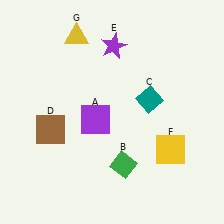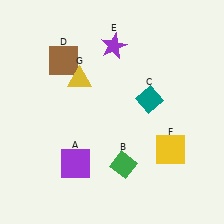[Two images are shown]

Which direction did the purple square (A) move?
The purple square (A) moved down.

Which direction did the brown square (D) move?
The brown square (D) moved up.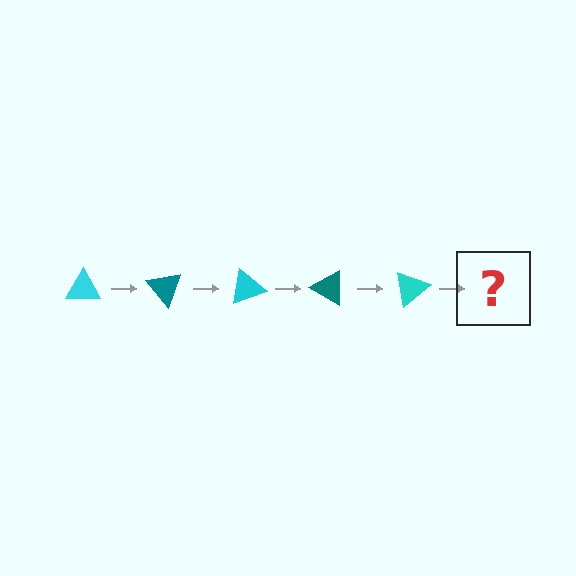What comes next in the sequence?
The next element should be a teal triangle, rotated 250 degrees from the start.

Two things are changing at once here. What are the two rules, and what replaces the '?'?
The two rules are that it rotates 50 degrees each step and the color cycles through cyan and teal. The '?' should be a teal triangle, rotated 250 degrees from the start.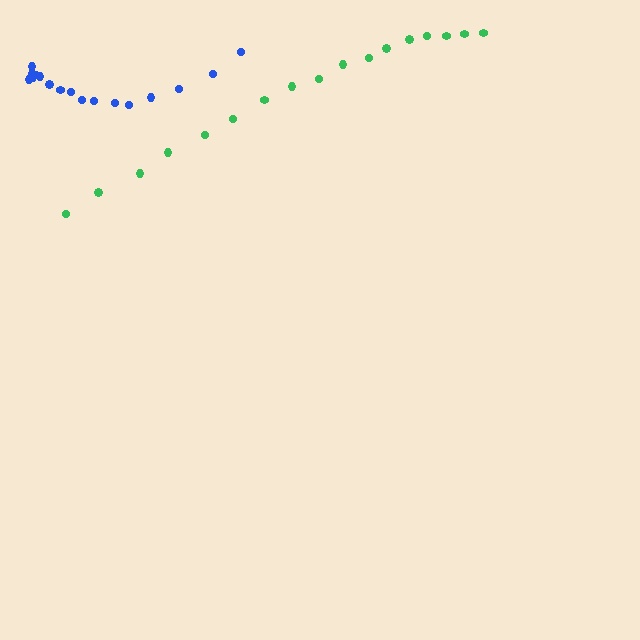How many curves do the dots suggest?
There are 2 distinct paths.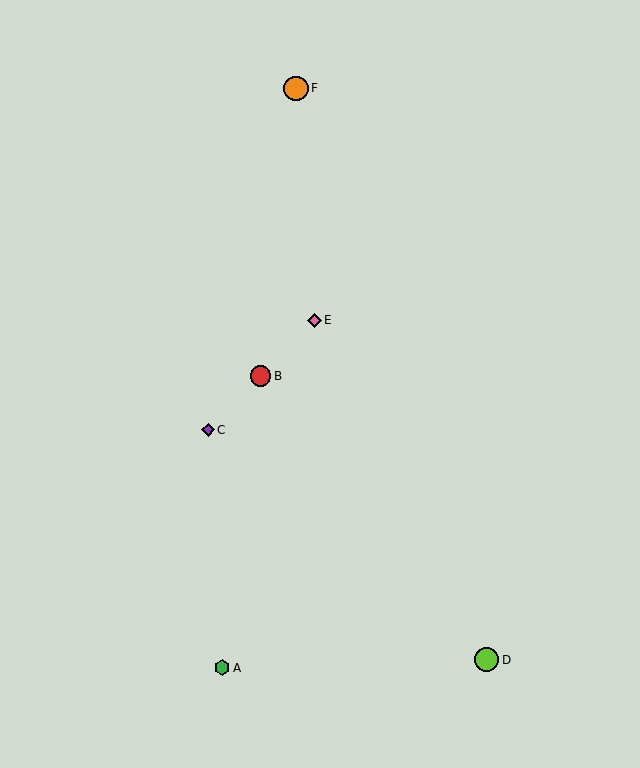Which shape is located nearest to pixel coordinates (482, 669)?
The lime circle (labeled D) at (486, 660) is nearest to that location.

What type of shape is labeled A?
Shape A is a green hexagon.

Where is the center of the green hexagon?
The center of the green hexagon is at (222, 668).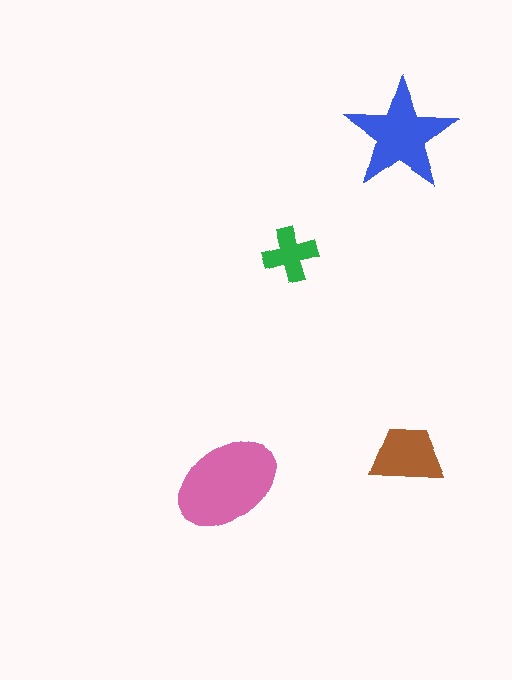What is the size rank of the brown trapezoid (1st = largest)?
3rd.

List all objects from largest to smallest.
The pink ellipse, the blue star, the brown trapezoid, the green cross.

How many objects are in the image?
There are 4 objects in the image.